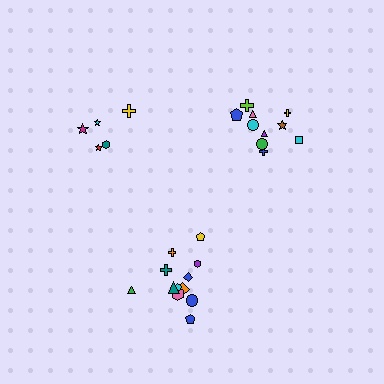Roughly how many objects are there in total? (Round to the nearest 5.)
Roughly 25 objects in total.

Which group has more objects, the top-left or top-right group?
The top-right group.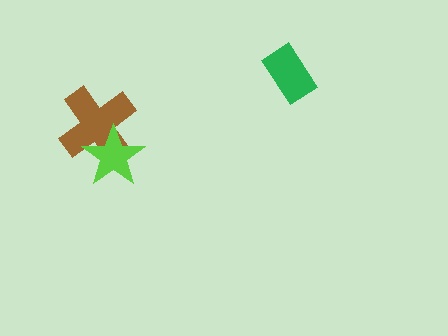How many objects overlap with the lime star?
1 object overlaps with the lime star.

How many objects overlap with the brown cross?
1 object overlaps with the brown cross.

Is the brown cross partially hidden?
Yes, it is partially covered by another shape.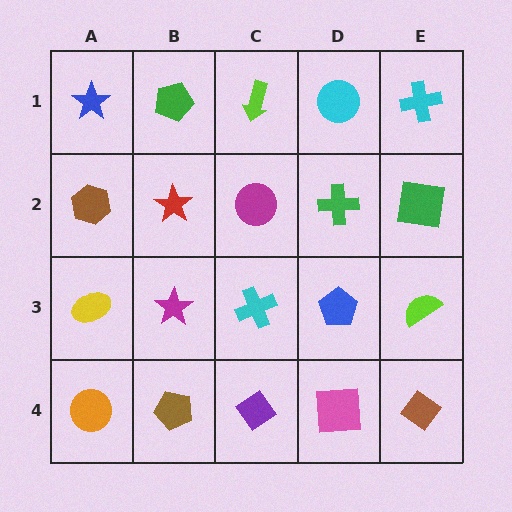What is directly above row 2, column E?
A cyan cross.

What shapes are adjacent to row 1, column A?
A brown hexagon (row 2, column A), a green pentagon (row 1, column B).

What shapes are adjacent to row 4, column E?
A lime semicircle (row 3, column E), a pink square (row 4, column D).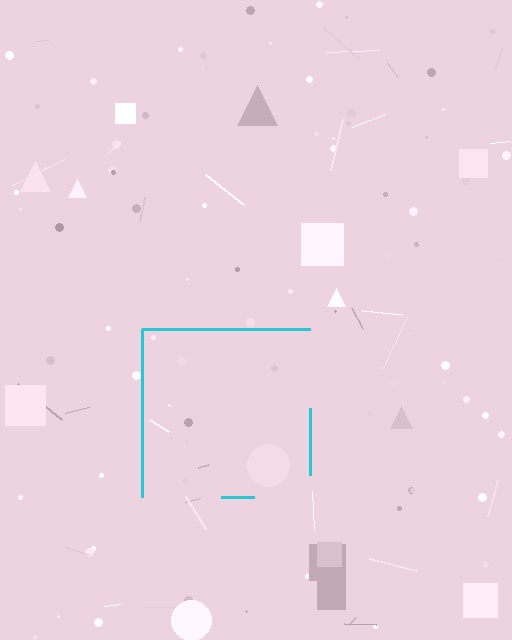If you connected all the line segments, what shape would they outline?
They would outline a square.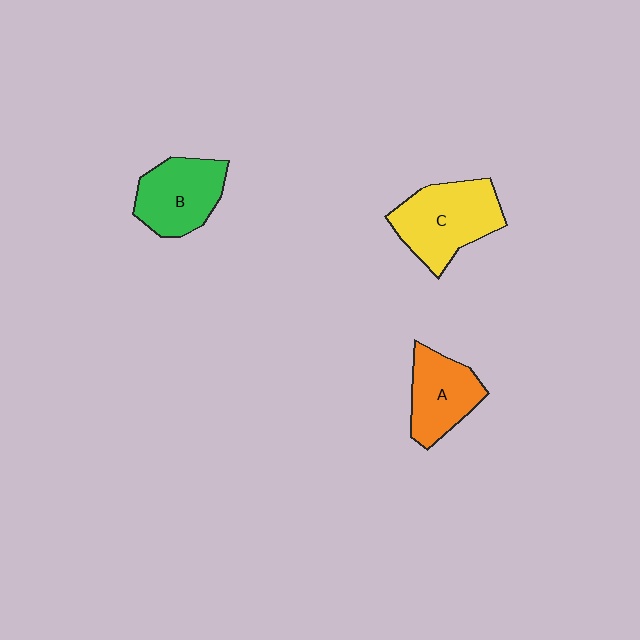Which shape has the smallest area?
Shape A (orange).